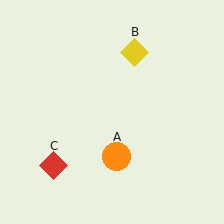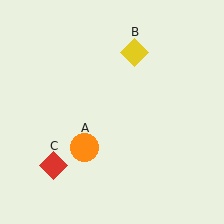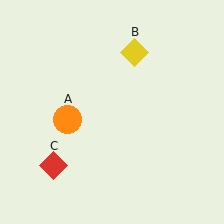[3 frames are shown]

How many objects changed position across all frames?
1 object changed position: orange circle (object A).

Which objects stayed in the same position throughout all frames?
Yellow diamond (object B) and red diamond (object C) remained stationary.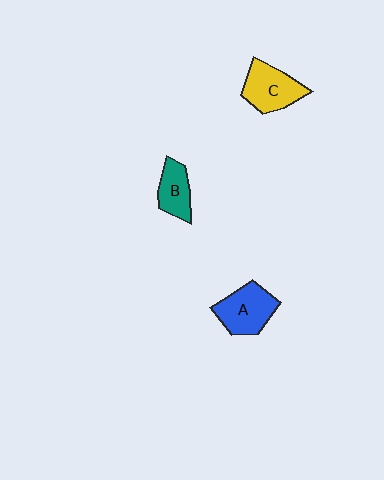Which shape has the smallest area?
Shape B (teal).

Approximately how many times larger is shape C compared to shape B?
Approximately 1.4 times.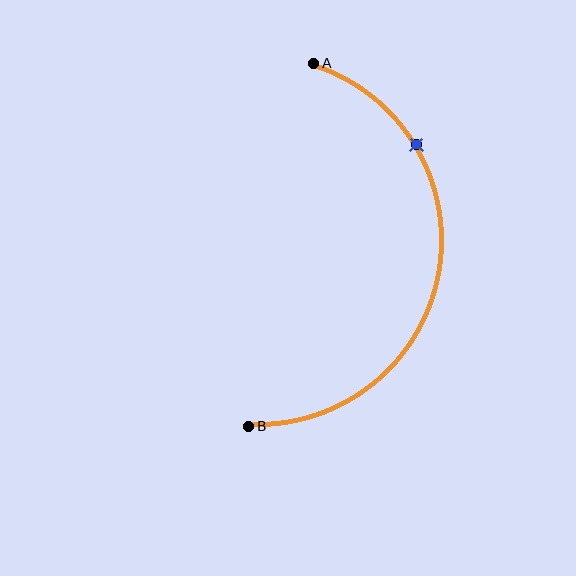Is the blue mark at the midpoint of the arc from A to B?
No. The blue mark lies on the arc but is closer to endpoint A. The arc midpoint would be at the point on the curve equidistant along the arc from both A and B.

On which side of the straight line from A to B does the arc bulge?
The arc bulges to the right of the straight line connecting A and B.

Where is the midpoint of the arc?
The arc midpoint is the point on the curve farthest from the straight line joining A and B. It sits to the right of that line.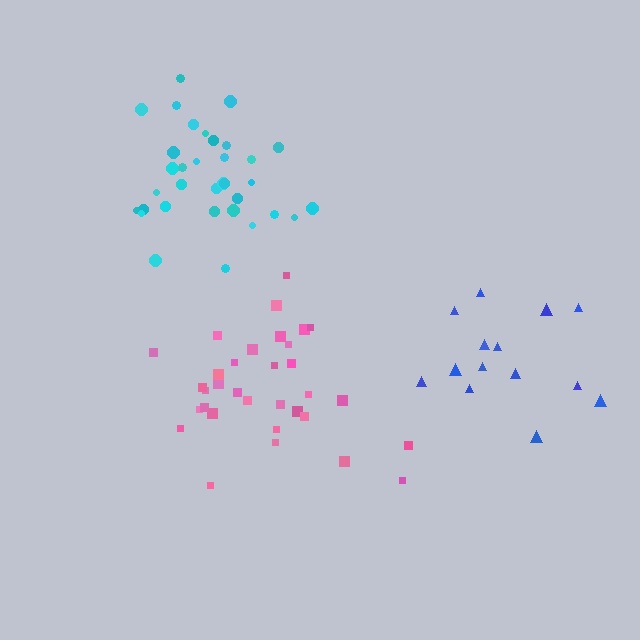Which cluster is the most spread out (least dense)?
Blue.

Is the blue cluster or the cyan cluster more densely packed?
Cyan.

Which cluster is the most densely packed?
Cyan.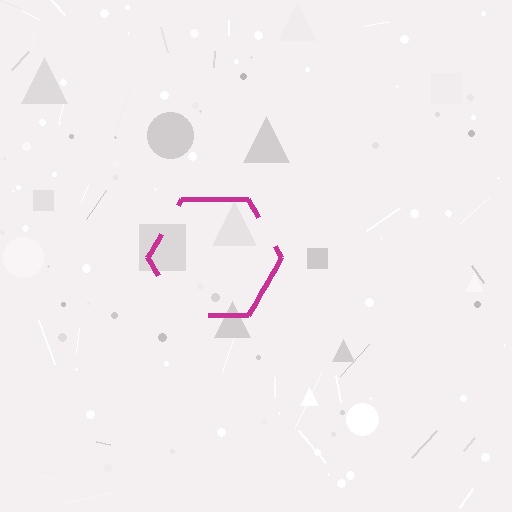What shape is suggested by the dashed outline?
The dashed outline suggests a hexagon.